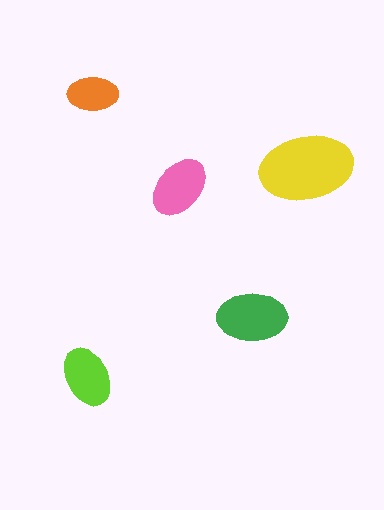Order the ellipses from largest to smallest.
the yellow one, the green one, the pink one, the lime one, the orange one.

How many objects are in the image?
There are 5 objects in the image.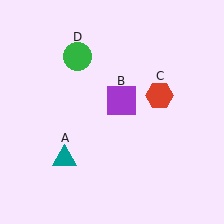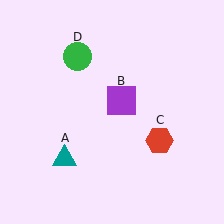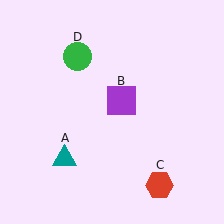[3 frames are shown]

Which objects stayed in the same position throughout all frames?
Teal triangle (object A) and purple square (object B) and green circle (object D) remained stationary.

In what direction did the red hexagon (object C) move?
The red hexagon (object C) moved down.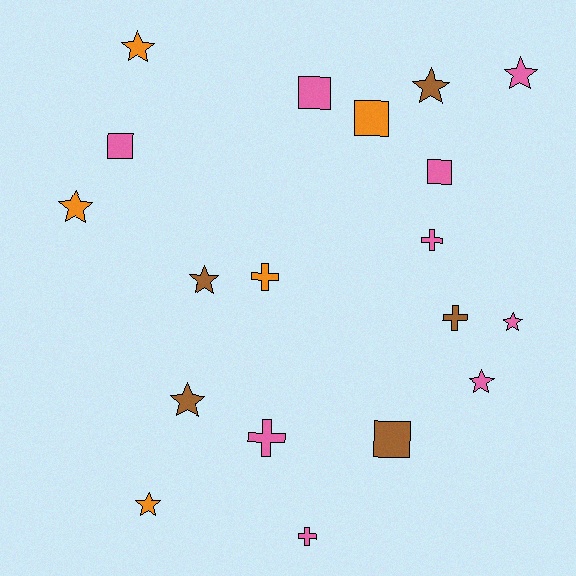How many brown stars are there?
There are 3 brown stars.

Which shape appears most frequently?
Star, with 9 objects.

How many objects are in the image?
There are 19 objects.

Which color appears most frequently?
Pink, with 9 objects.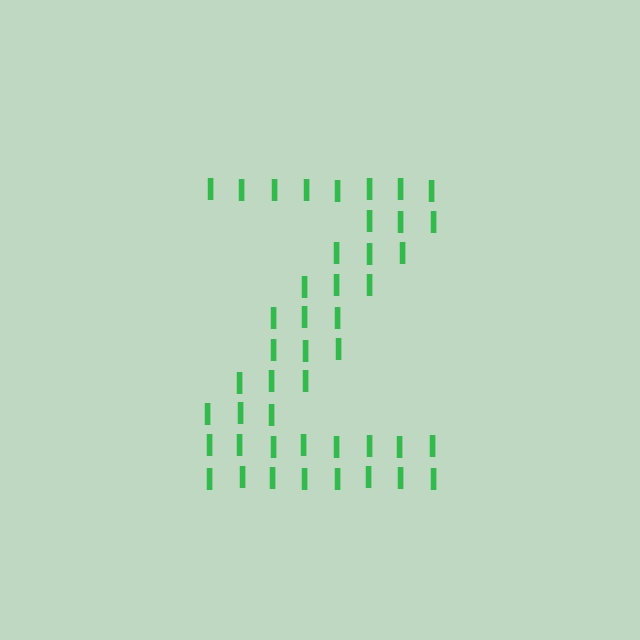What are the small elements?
The small elements are letter I's.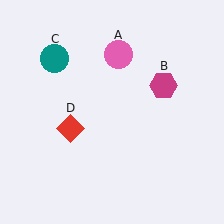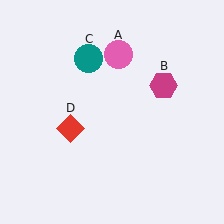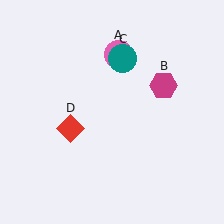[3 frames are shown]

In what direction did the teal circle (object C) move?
The teal circle (object C) moved right.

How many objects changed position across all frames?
1 object changed position: teal circle (object C).